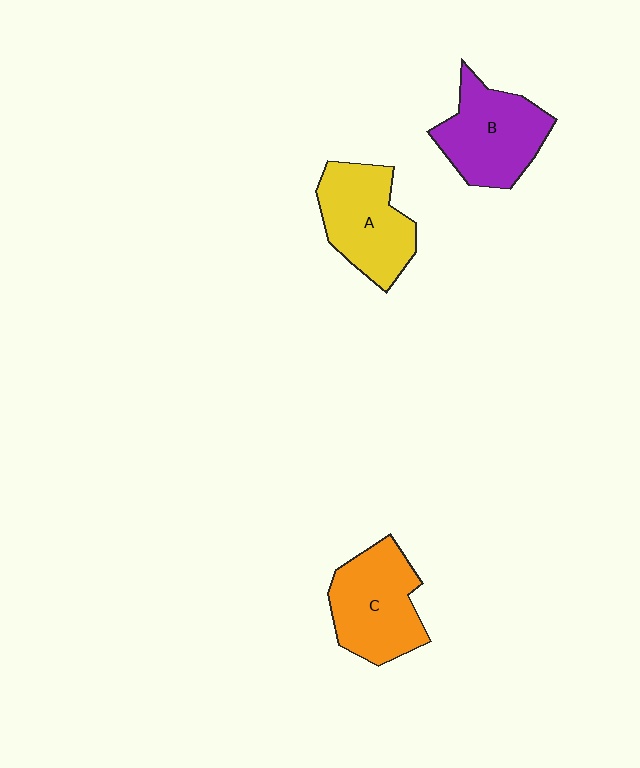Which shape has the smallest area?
Shape A (yellow).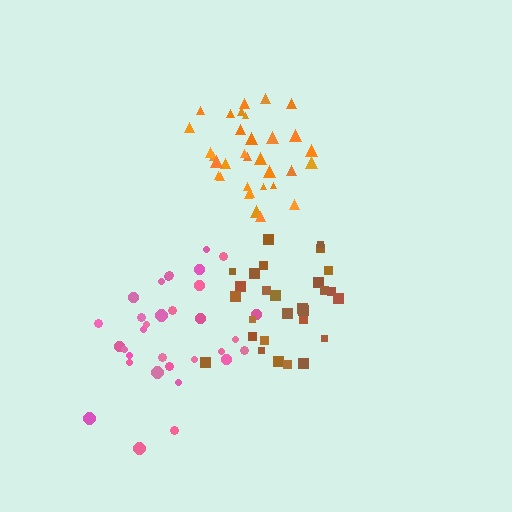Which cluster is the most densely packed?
Orange.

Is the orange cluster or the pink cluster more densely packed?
Orange.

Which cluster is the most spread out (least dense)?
Pink.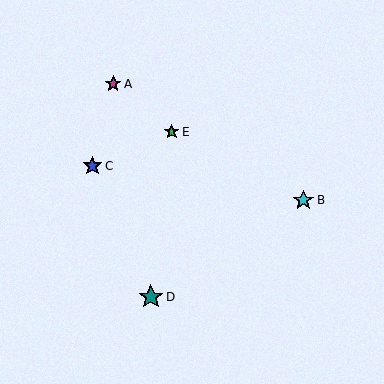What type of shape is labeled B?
Shape B is a cyan star.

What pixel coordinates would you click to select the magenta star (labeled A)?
Click at (113, 84) to select the magenta star A.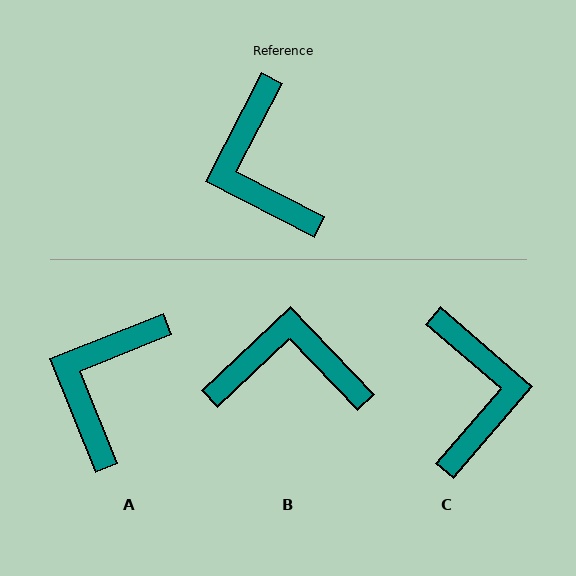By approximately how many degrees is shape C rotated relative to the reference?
Approximately 166 degrees counter-clockwise.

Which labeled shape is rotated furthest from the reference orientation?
C, about 166 degrees away.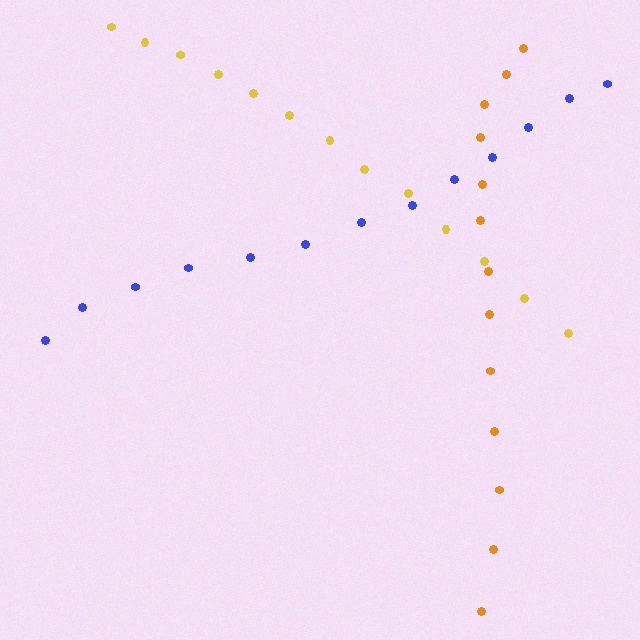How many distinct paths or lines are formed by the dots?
There are 3 distinct paths.